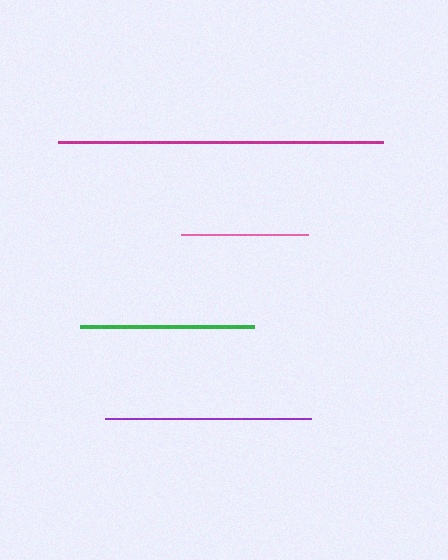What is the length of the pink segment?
The pink segment is approximately 127 pixels long.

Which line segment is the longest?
The magenta line is the longest at approximately 325 pixels.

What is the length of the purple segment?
The purple segment is approximately 205 pixels long.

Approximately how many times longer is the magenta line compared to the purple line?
The magenta line is approximately 1.6 times the length of the purple line.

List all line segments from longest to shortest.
From longest to shortest: magenta, purple, green, pink.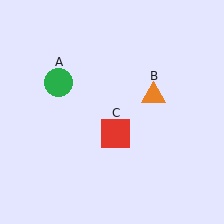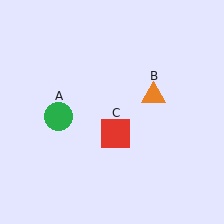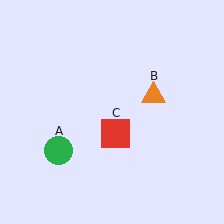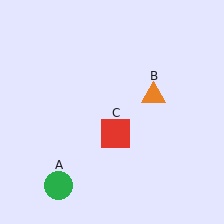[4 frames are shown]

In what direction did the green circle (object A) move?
The green circle (object A) moved down.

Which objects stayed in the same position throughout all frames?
Orange triangle (object B) and red square (object C) remained stationary.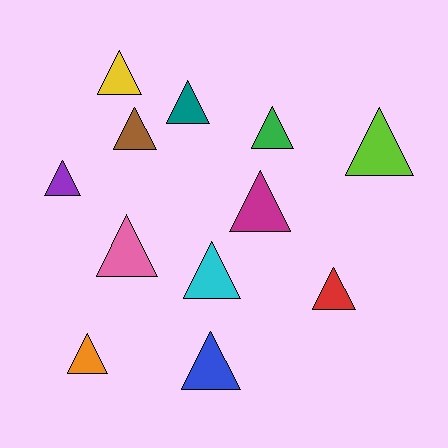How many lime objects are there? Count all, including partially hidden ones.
There is 1 lime object.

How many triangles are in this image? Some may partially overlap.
There are 12 triangles.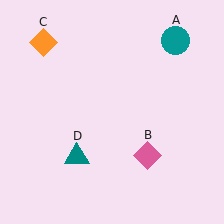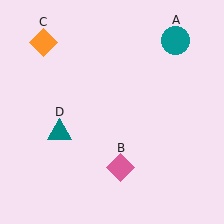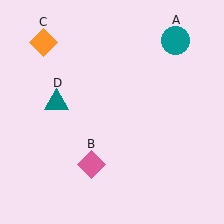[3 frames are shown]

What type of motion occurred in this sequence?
The pink diamond (object B), teal triangle (object D) rotated clockwise around the center of the scene.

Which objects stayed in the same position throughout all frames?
Teal circle (object A) and orange diamond (object C) remained stationary.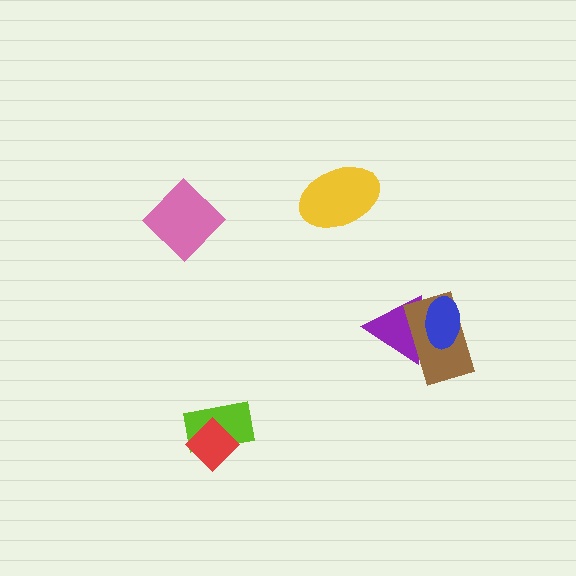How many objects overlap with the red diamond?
1 object overlaps with the red diamond.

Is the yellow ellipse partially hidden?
No, no other shape covers it.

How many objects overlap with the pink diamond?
0 objects overlap with the pink diamond.